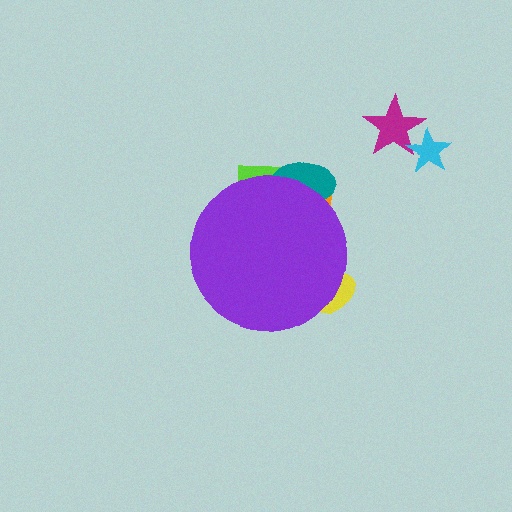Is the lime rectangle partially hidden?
Yes, the lime rectangle is partially hidden behind the purple circle.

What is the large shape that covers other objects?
A purple circle.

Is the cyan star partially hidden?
No, the cyan star is fully visible.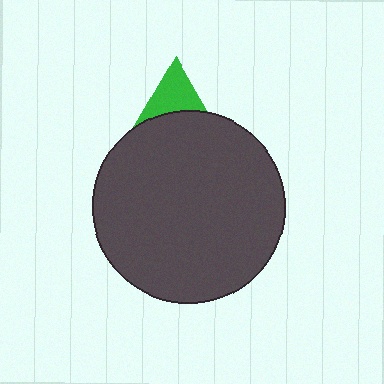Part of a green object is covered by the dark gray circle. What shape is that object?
It is a triangle.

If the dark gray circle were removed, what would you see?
You would see the complete green triangle.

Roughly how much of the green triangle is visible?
About half of it is visible (roughly 48%).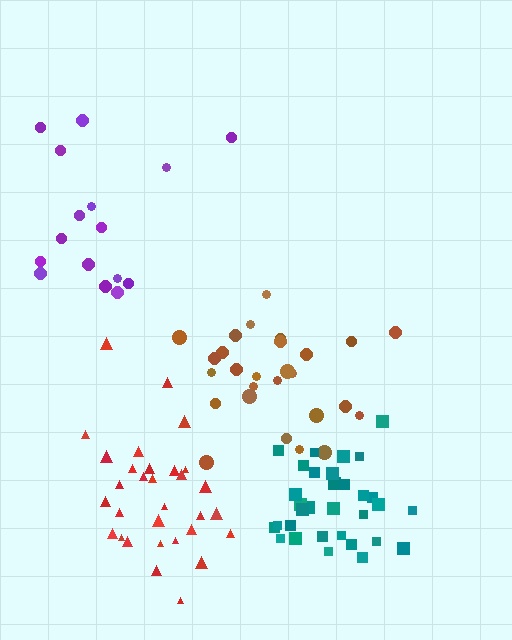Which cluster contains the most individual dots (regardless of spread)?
Teal (33).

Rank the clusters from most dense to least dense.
teal, red, brown, purple.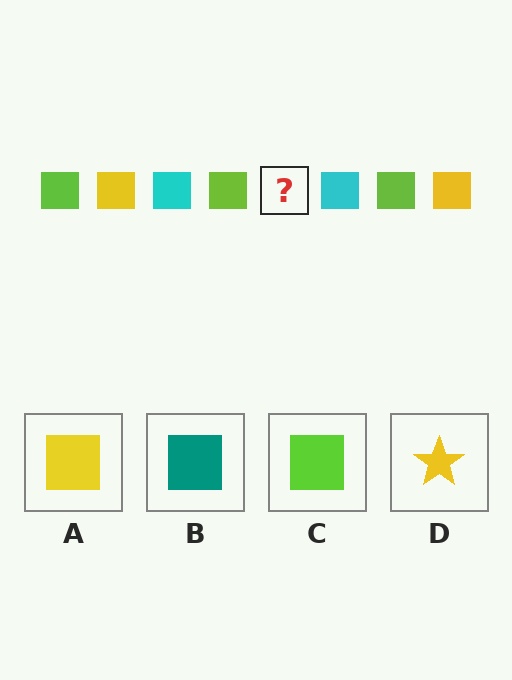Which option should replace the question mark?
Option A.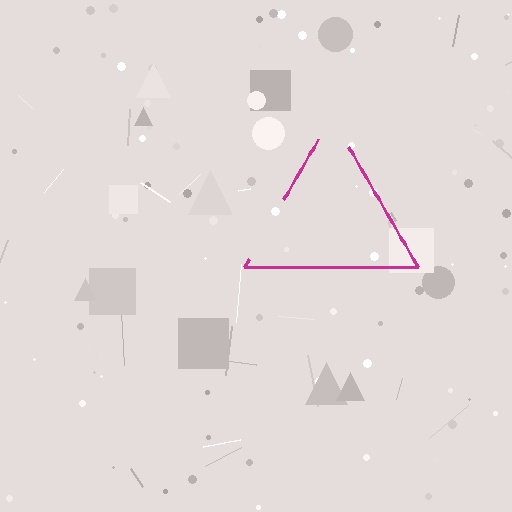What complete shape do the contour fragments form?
The contour fragments form a triangle.